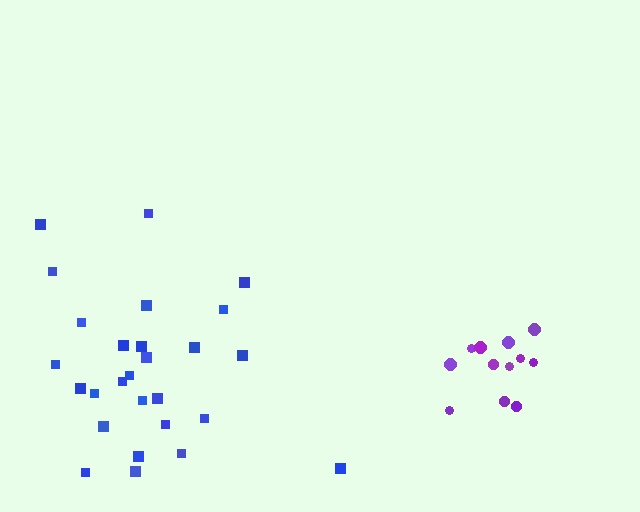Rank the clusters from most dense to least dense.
purple, blue.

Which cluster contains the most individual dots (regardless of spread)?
Blue (27).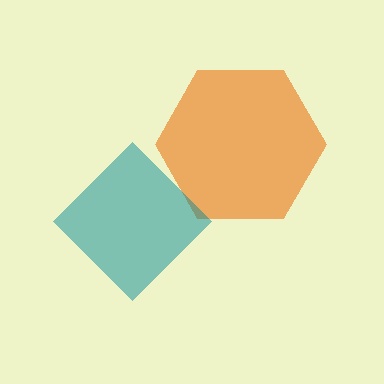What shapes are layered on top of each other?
The layered shapes are: an orange hexagon, a teal diamond.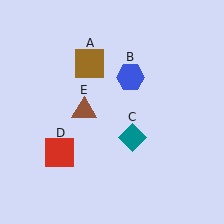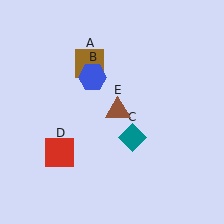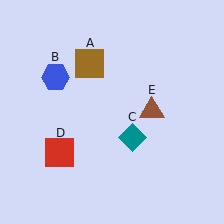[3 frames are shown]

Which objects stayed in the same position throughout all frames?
Brown square (object A) and teal diamond (object C) and red square (object D) remained stationary.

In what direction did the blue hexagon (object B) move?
The blue hexagon (object B) moved left.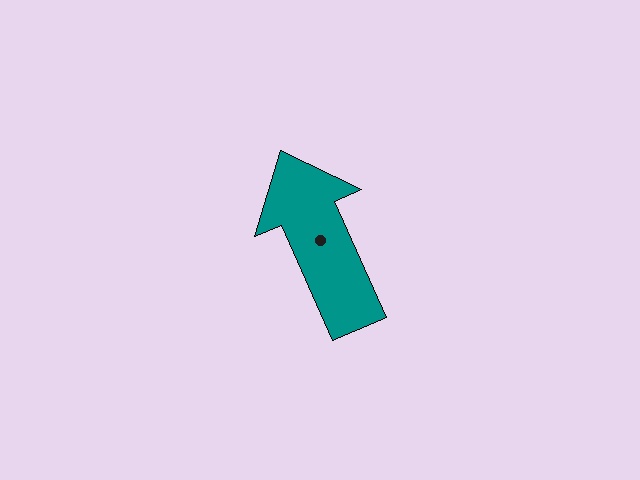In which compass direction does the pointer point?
Northwest.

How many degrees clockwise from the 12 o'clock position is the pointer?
Approximately 336 degrees.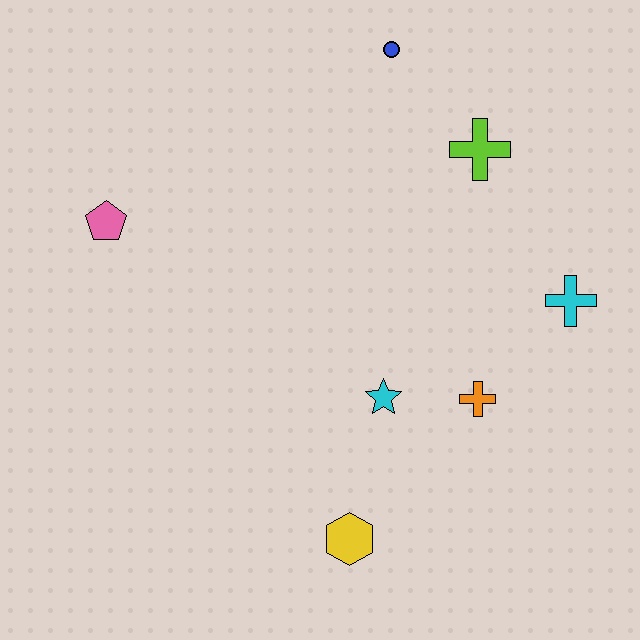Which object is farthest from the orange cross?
The pink pentagon is farthest from the orange cross.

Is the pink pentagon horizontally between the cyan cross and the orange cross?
No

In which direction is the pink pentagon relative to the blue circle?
The pink pentagon is to the left of the blue circle.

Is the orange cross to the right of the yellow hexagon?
Yes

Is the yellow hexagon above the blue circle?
No